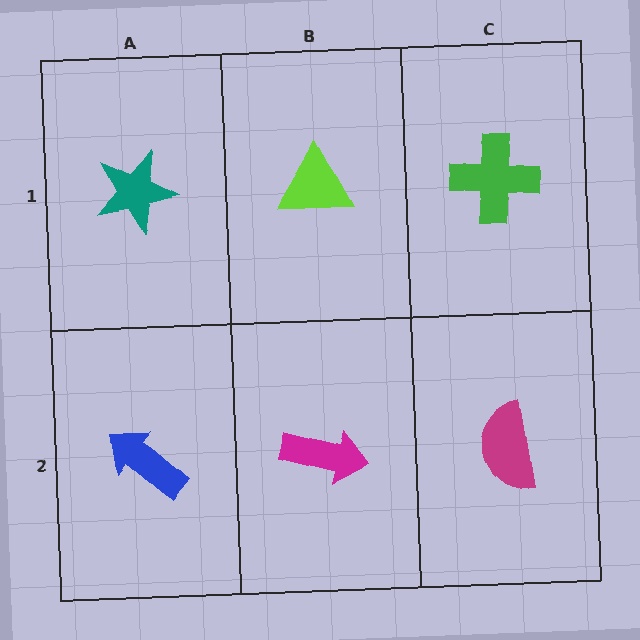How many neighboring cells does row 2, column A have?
2.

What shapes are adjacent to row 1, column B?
A magenta arrow (row 2, column B), a teal star (row 1, column A), a green cross (row 1, column C).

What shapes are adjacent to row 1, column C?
A magenta semicircle (row 2, column C), a lime triangle (row 1, column B).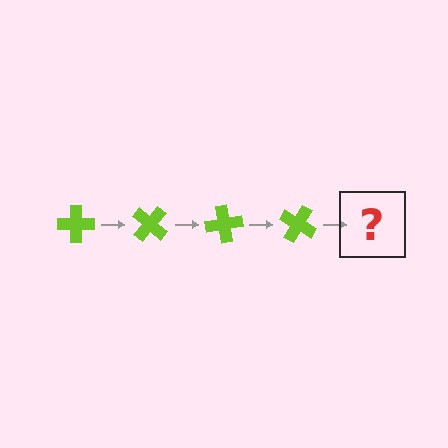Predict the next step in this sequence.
The next step is a lime cross rotated 160 degrees.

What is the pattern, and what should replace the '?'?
The pattern is that the cross rotates 40 degrees each step. The '?' should be a lime cross rotated 160 degrees.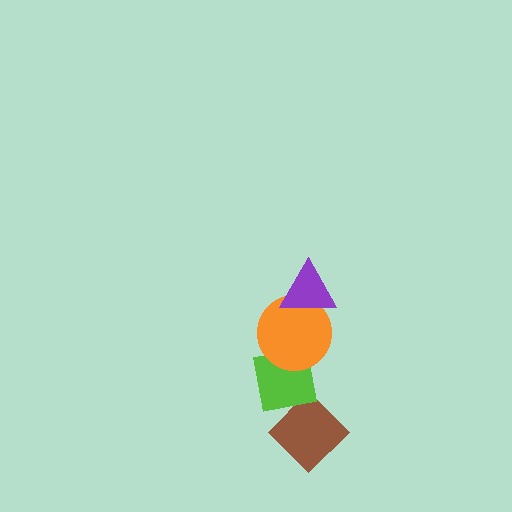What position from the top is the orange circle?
The orange circle is 2nd from the top.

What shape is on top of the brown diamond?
The lime square is on top of the brown diamond.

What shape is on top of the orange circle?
The purple triangle is on top of the orange circle.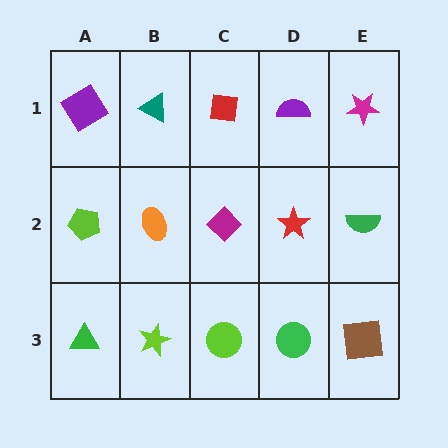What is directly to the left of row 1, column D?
A red square.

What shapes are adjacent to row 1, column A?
A lime pentagon (row 2, column A), a teal triangle (row 1, column B).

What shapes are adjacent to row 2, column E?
A magenta star (row 1, column E), a brown square (row 3, column E), a red star (row 2, column D).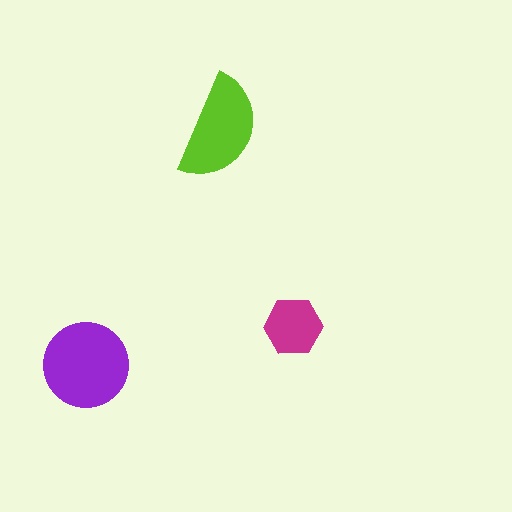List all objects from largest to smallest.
The purple circle, the lime semicircle, the magenta hexagon.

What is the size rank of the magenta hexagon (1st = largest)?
3rd.